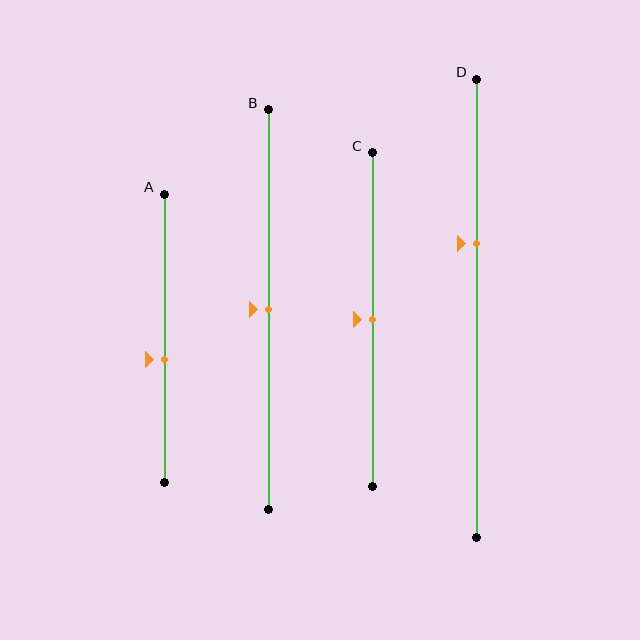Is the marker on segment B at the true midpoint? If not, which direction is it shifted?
Yes, the marker on segment B is at the true midpoint.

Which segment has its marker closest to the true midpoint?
Segment B has its marker closest to the true midpoint.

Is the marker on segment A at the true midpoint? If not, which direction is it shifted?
No, the marker on segment A is shifted downward by about 7% of the segment length.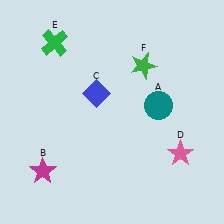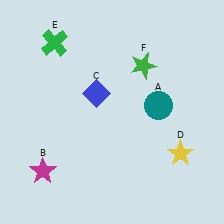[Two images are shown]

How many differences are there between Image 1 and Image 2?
There is 1 difference between the two images.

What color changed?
The star (D) changed from pink in Image 1 to yellow in Image 2.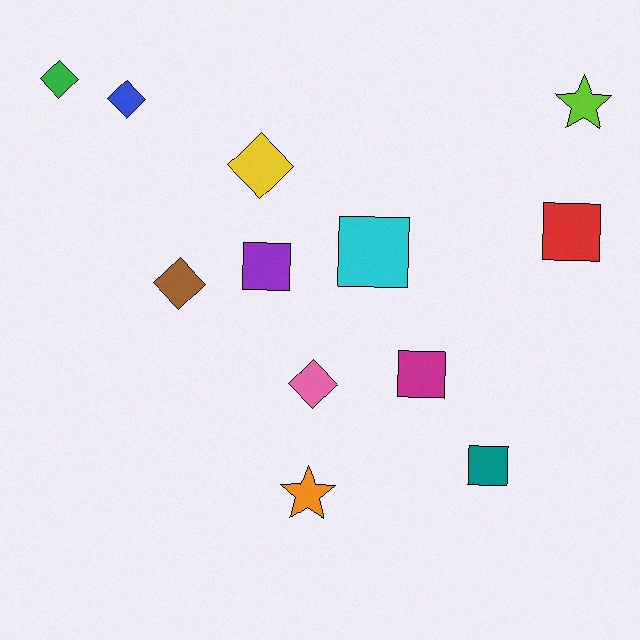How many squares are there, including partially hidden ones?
There are 5 squares.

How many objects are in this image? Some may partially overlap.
There are 12 objects.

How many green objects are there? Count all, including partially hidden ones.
There is 1 green object.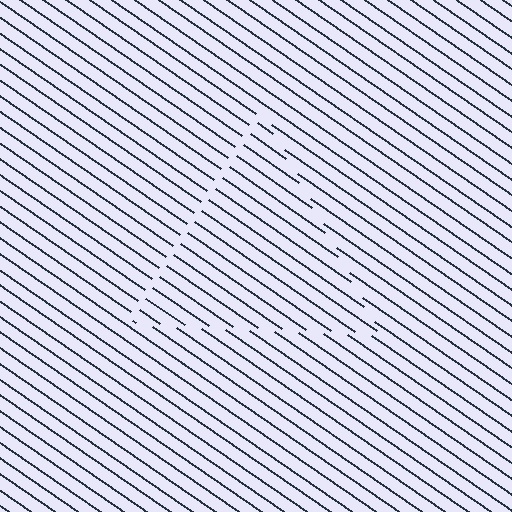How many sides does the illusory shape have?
3 sides — the line-ends trace a triangle.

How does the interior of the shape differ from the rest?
The interior of the shape contains the same grating, shifted by half a period — the contour is defined by the phase discontinuity where line-ends from the inner and outer gratings abut.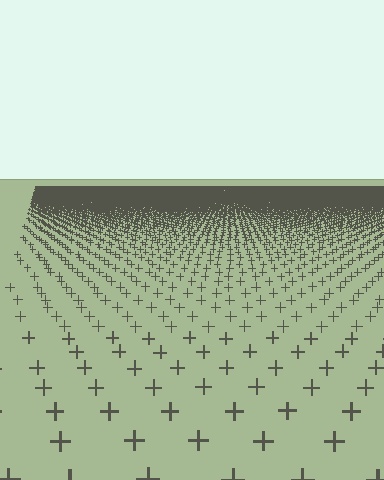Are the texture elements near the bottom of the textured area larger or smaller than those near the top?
Larger. Near the bottom, elements are closer to the viewer and appear at a bigger on-screen size.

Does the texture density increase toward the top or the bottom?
Density increases toward the top.